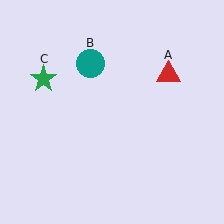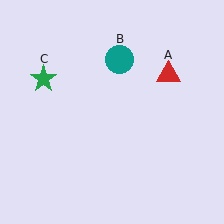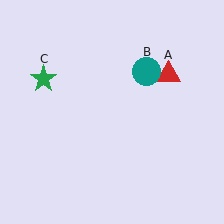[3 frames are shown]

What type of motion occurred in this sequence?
The teal circle (object B) rotated clockwise around the center of the scene.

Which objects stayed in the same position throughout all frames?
Red triangle (object A) and green star (object C) remained stationary.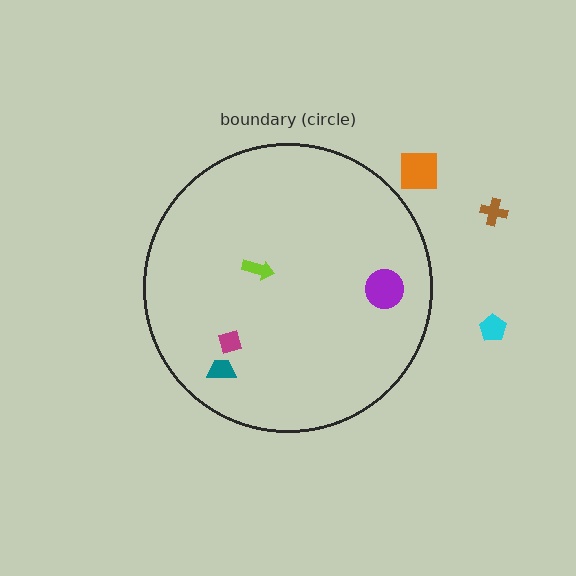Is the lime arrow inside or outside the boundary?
Inside.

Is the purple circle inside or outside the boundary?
Inside.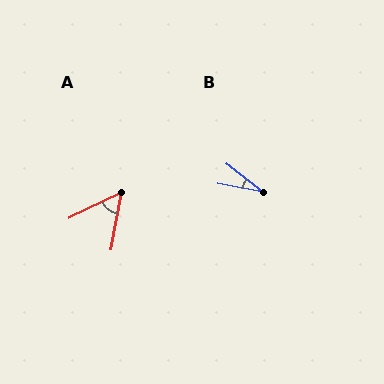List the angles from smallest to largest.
B (28°), A (54°).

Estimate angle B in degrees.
Approximately 28 degrees.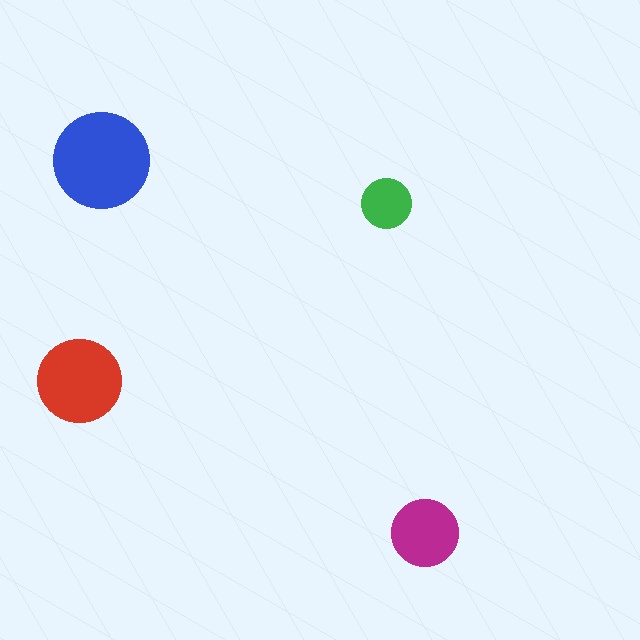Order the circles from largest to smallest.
the blue one, the red one, the magenta one, the green one.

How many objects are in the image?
There are 4 objects in the image.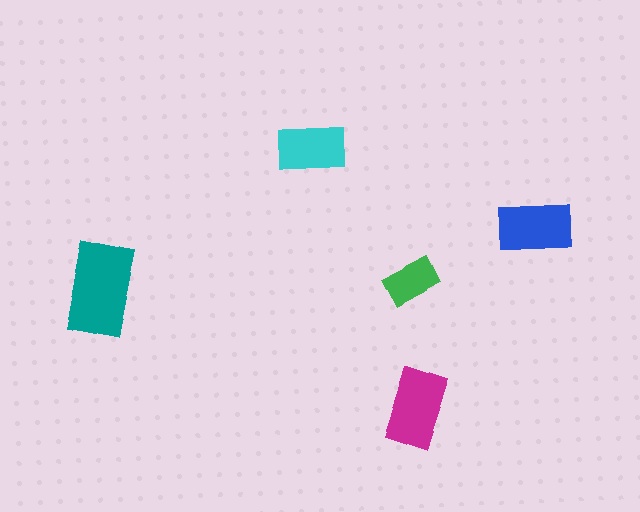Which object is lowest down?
The magenta rectangle is bottommost.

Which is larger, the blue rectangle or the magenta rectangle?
The magenta one.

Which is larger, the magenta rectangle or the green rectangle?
The magenta one.